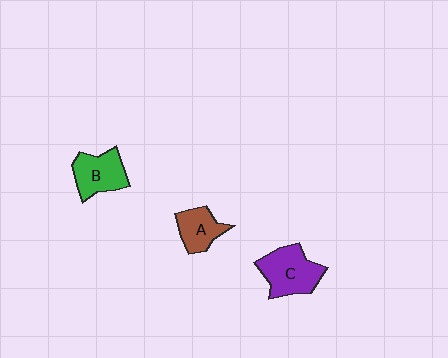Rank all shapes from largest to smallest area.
From largest to smallest: C (purple), B (green), A (brown).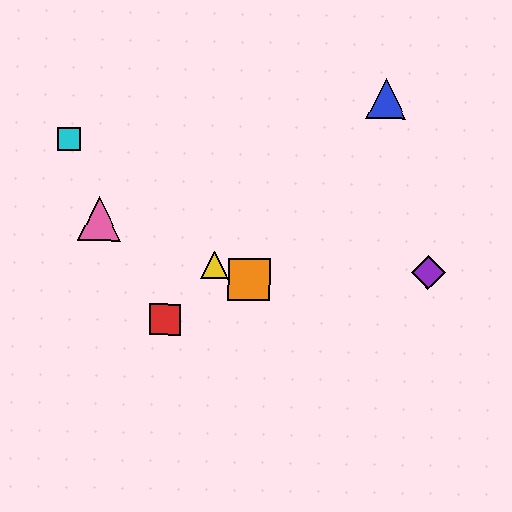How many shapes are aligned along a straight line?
4 shapes (the green diamond, the yellow triangle, the orange square, the pink triangle) are aligned along a straight line.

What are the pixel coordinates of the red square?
The red square is at (165, 319).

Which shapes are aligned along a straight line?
The green diamond, the yellow triangle, the orange square, the pink triangle are aligned along a straight line.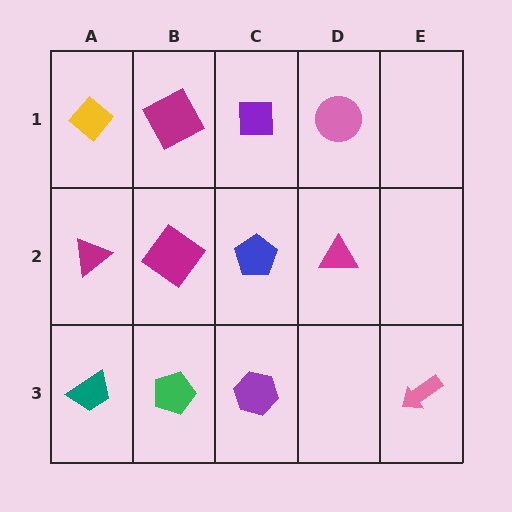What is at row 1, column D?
A pink circle.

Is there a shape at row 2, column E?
No, that cell is empty.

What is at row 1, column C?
A purple square.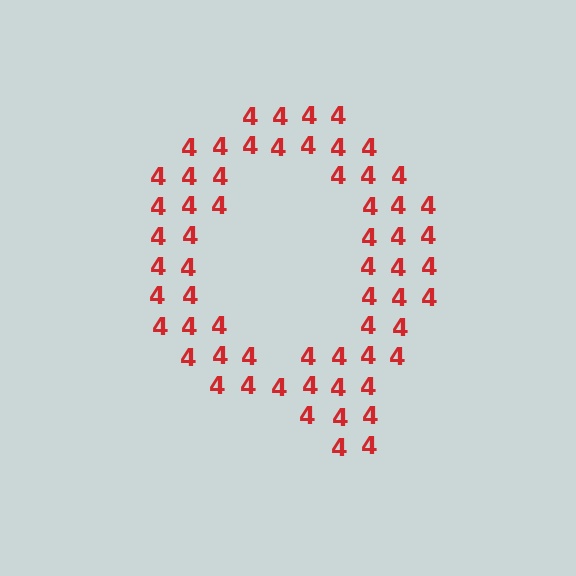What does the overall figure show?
The overall figure shows the letter Q.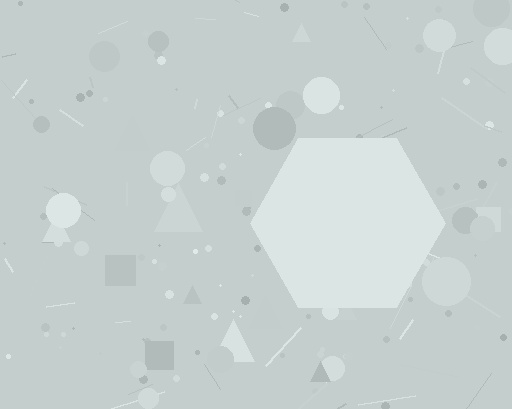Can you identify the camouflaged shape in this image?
The camouflaged shape is a hexagon.